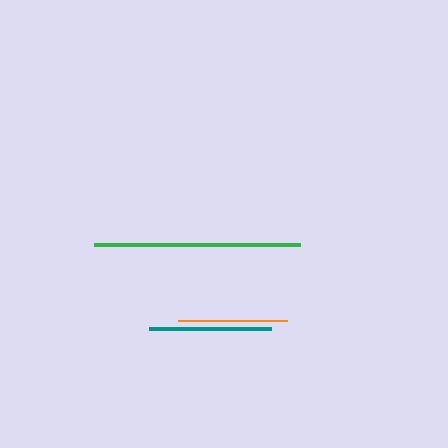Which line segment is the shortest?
The orange line is the shortest at approximately 109 pixels.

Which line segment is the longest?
The green line is the longest at approximately 206 pixels.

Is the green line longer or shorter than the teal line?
The green line is longer than the teal line.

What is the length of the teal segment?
The teal segment is approximately 122 pixels long.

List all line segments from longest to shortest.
From longest to shortest: green, teal, orange.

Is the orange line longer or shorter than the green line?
The green line is longer than the orange line.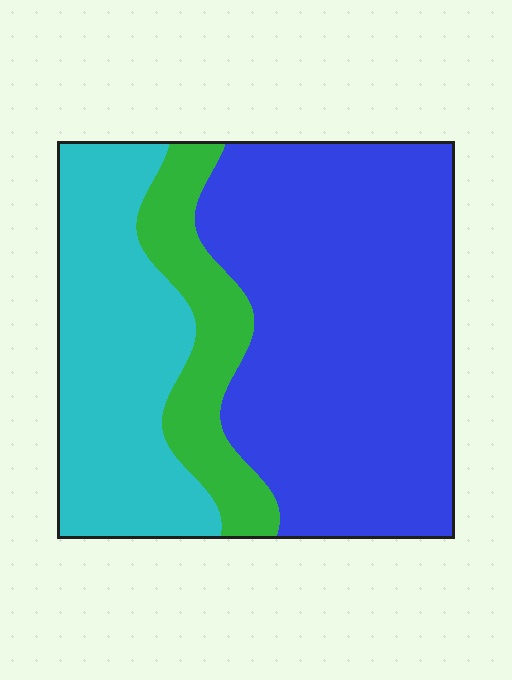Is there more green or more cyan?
Cyan.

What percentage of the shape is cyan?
Cyan covers roughly 30% of the shape.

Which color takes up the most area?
Blue, at roughly 55%.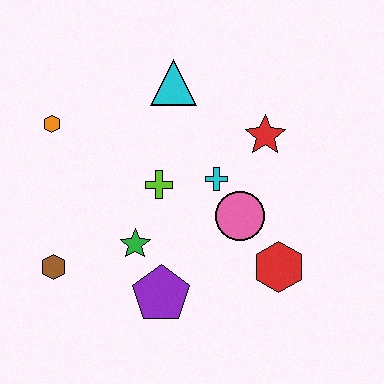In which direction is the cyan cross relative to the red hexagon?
The cyan cross is above the red hexagon.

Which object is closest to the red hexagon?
The pink circle is closest to the red hexagon.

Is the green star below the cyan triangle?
Yes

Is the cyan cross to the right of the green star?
Yes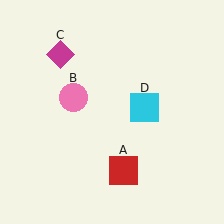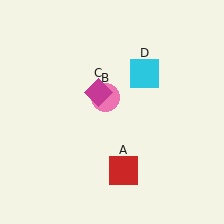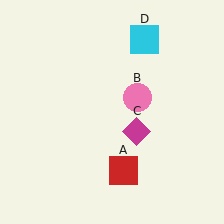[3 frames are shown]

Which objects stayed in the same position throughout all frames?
Red square (object A) remained stationary.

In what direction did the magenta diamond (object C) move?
The magenta diamond (object C) moved down and to the right.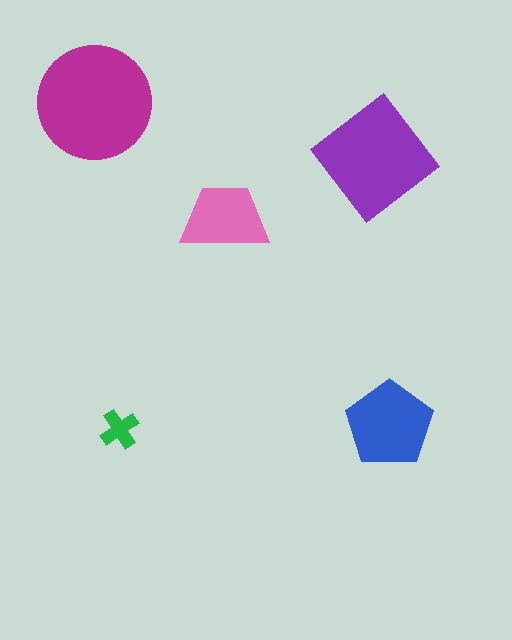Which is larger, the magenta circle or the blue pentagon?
The magenta circle.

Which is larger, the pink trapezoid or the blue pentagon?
The blue pentagon.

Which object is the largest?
The magenta circle.